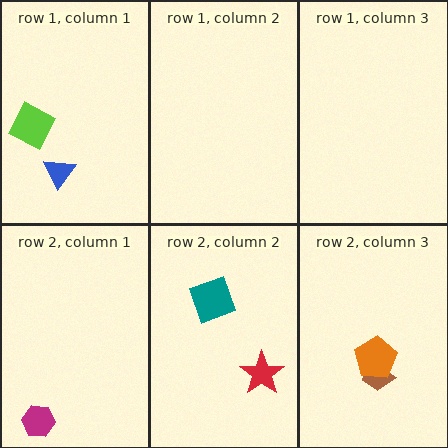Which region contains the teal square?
The row 2, column 2 region.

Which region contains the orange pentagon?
The row 2, column 3 region.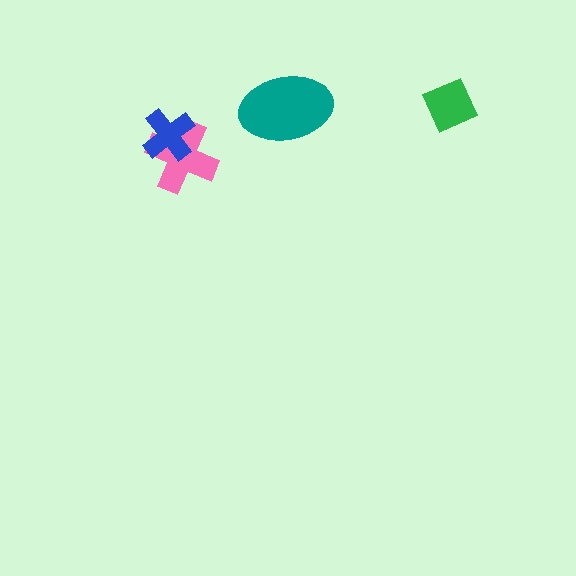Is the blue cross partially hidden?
No, no other shape covers it.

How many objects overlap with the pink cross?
1 object overlaps with the pink cross.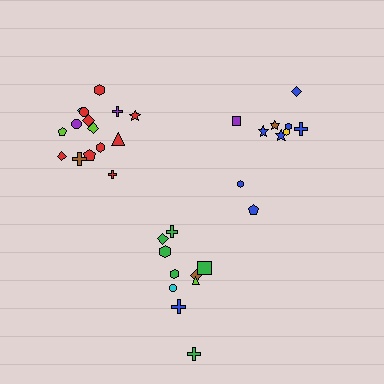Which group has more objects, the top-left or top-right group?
The top-left group.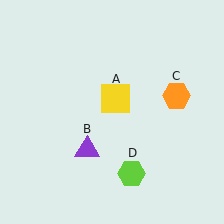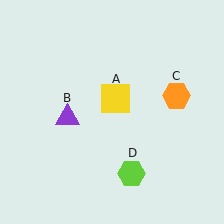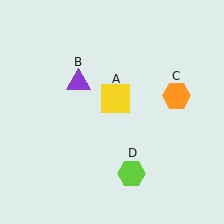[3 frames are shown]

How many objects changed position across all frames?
1 object changed position: purple triangle (object B).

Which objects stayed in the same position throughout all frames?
Yellow square (object A) and orange hexagon (object C) and lime hexagon (object D) remained stationary.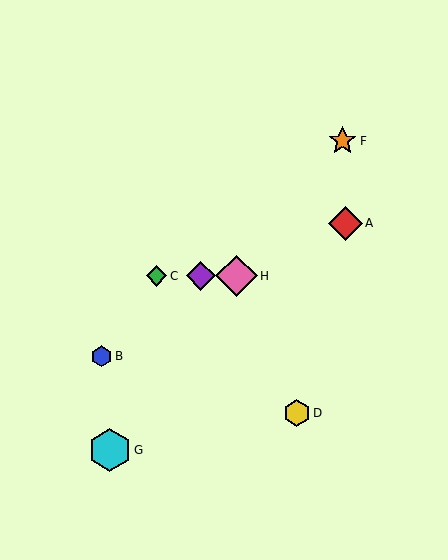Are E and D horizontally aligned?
No, E is at y≈276 and D is at y≈413.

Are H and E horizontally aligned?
Yes, both are at y≈276.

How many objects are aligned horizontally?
3 objects (C, E, H) are aligned horizontally.